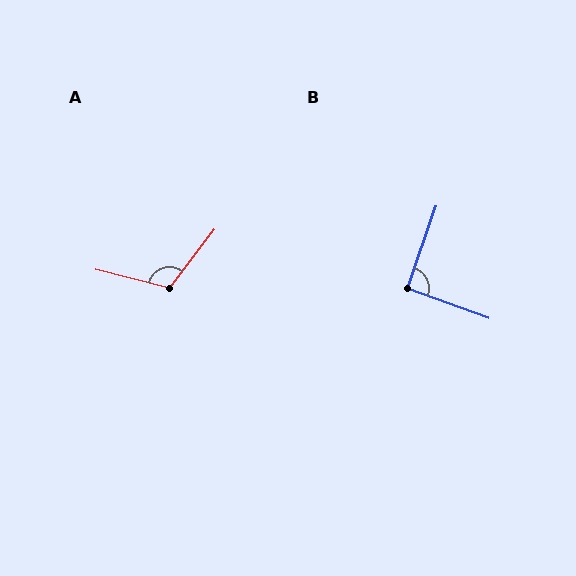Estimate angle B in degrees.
Approximately 91 degrees.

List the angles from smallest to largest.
B (91°), A (114°).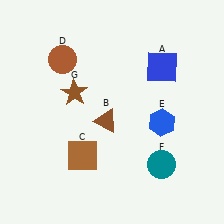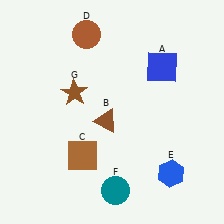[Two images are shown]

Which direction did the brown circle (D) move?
The brown circle (D) moved up.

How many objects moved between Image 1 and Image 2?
3 objects moved between the two images.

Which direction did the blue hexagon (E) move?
The blue hexagon (E) moved down.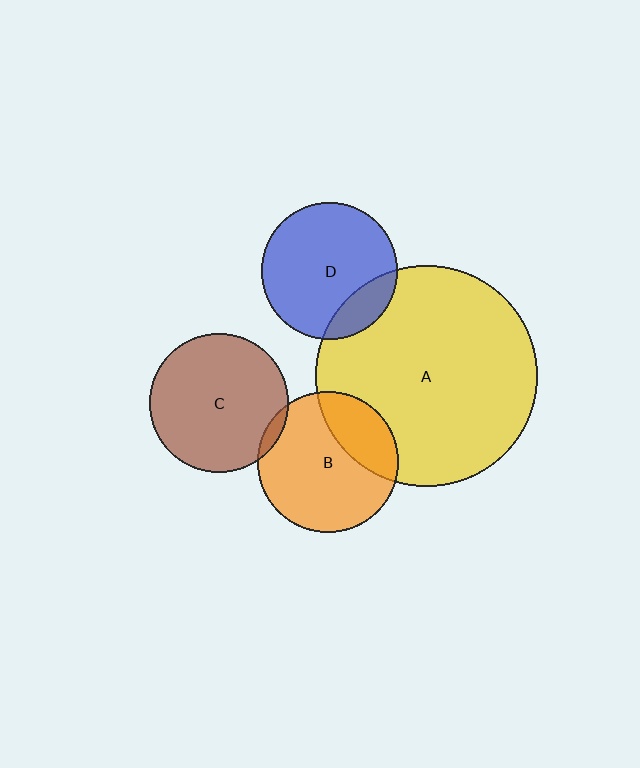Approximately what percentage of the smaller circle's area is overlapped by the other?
Approximately 20%.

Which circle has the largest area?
Circle A (yellow).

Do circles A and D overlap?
Yes.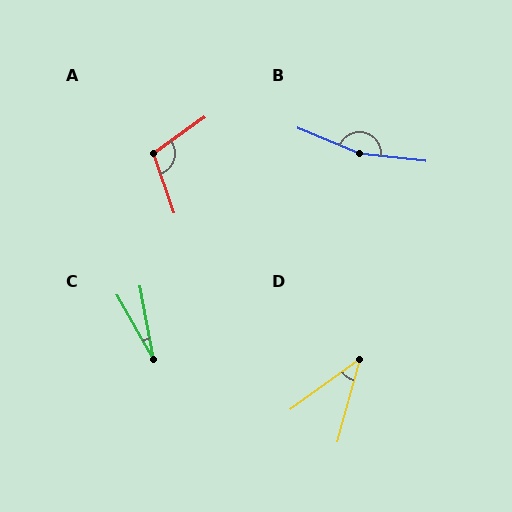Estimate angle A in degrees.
Approximately 107 degrees.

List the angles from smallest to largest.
C (19°), D (39°), A (107°), B (164°).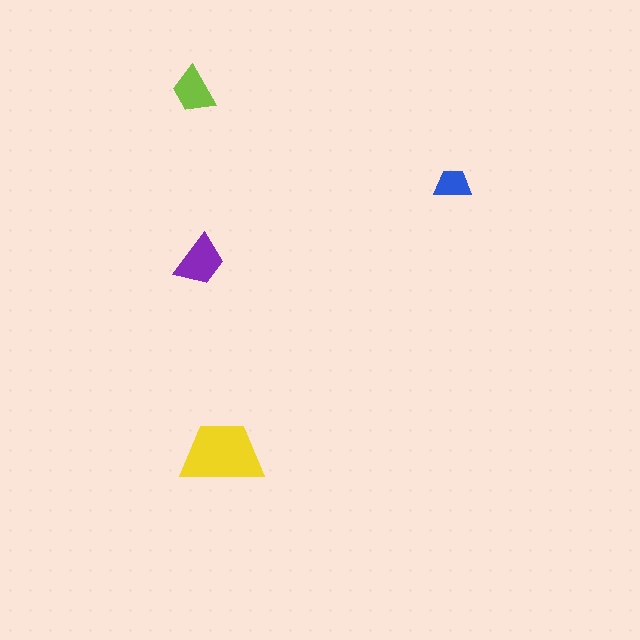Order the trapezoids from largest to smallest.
the yellow one, the purple one, the lime one, the blue one.